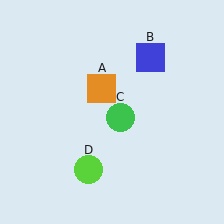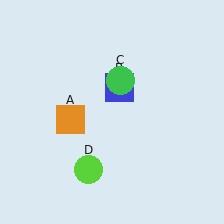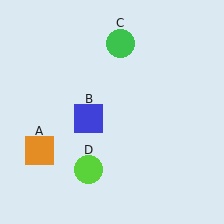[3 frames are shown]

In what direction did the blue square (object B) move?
The blue square (object B) moved down and to the left.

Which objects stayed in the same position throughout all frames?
Lime circle (object D) remained stationary.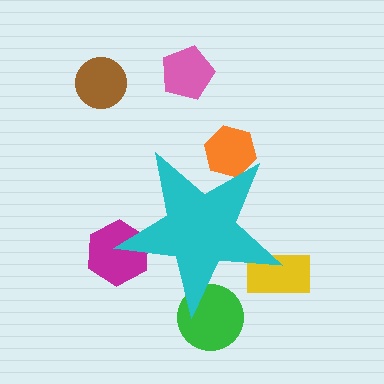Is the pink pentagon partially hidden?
No, the pink pentagon is fully visible.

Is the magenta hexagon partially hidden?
Yes, the magenta hexagon is partially hidden behind the cyan star.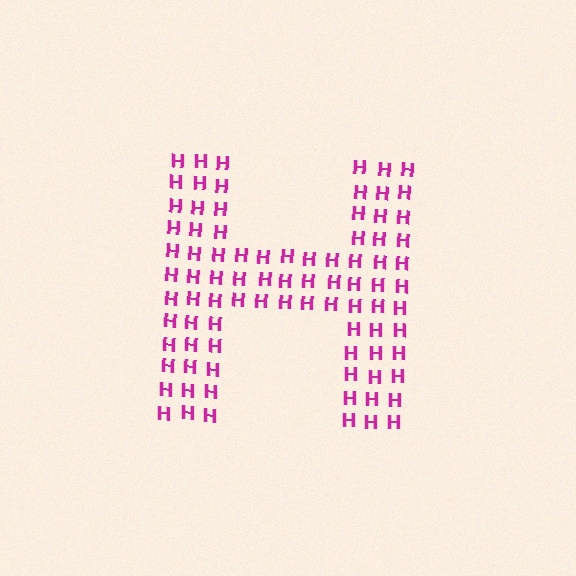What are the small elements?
The small elements are letter H's.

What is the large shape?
The large shape is the letter H.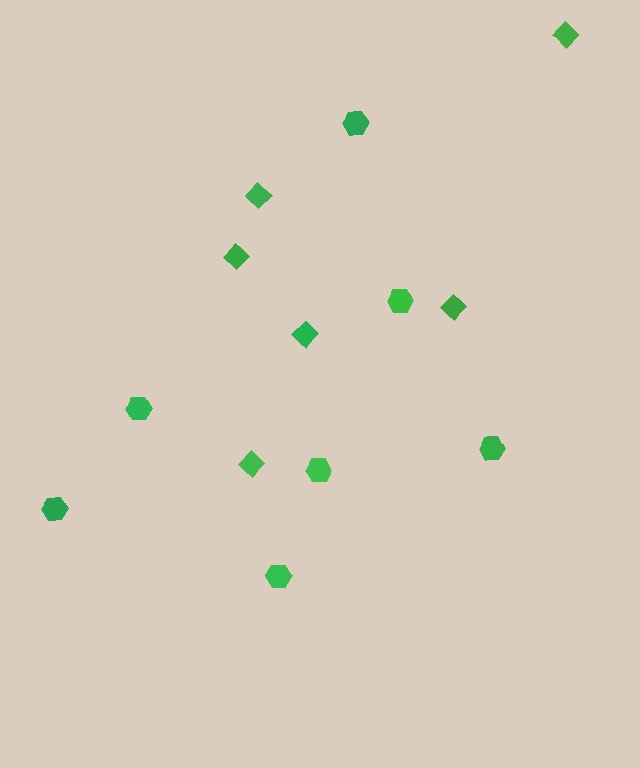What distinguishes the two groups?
There are 2 groups: one group of diamonds (6) and one group of hexagons (7).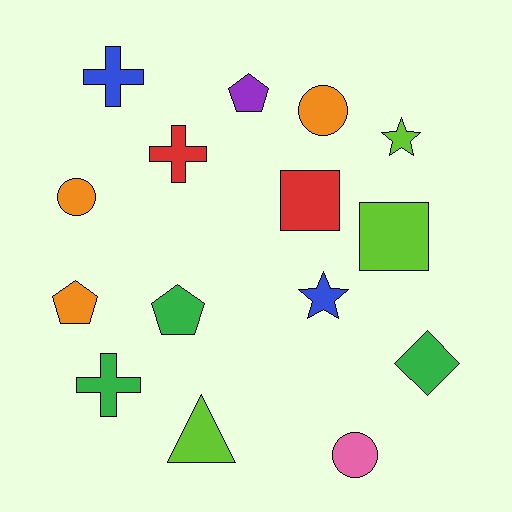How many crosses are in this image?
There are 3 crosses.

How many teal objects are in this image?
There are no teal objects.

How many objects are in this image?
There are 15 objects.